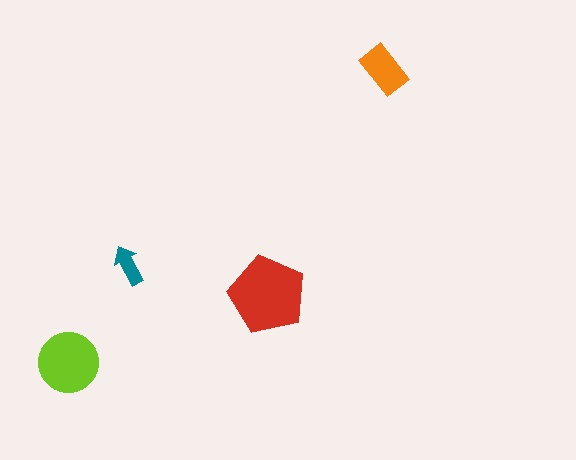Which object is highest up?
The orange rectangle is topmost.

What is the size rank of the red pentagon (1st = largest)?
1st.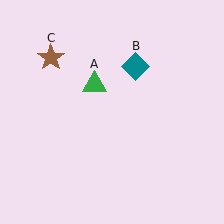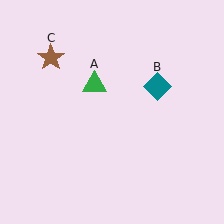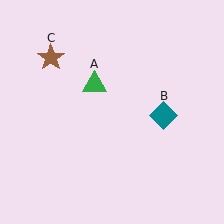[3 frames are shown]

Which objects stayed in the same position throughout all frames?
Green triangle (object A) and brown star (object C) remained stationary.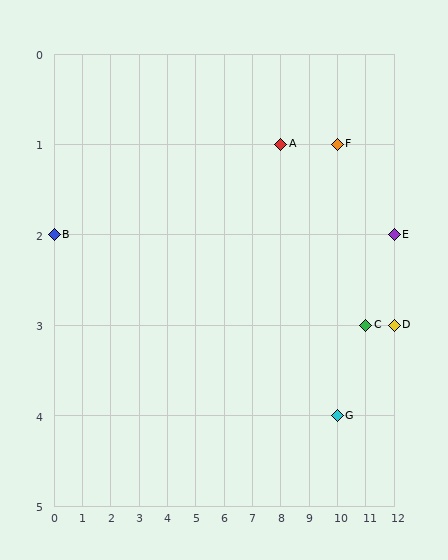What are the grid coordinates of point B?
Point B is at grid coordinates (0, 2).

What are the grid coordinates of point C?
Point C is at grid coordinates (11, 3).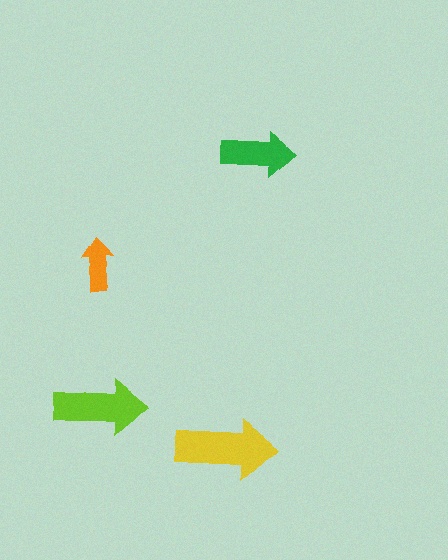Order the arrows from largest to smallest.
the yellow one, the lime one, the green one, the orange one.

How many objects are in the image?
There are 4 objects in the image.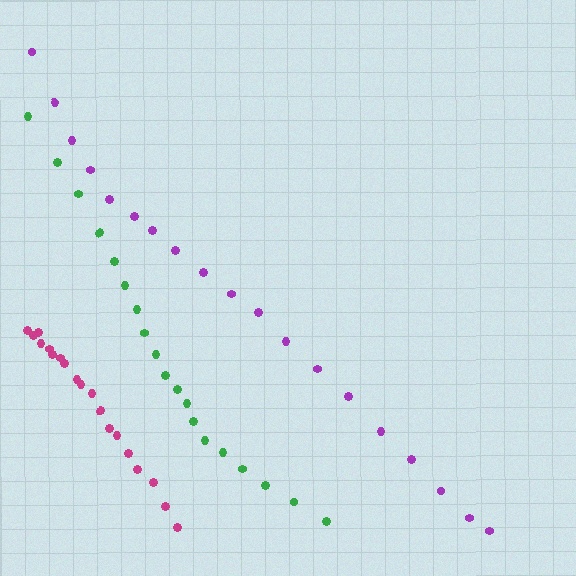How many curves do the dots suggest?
There are 3 distinct paths.